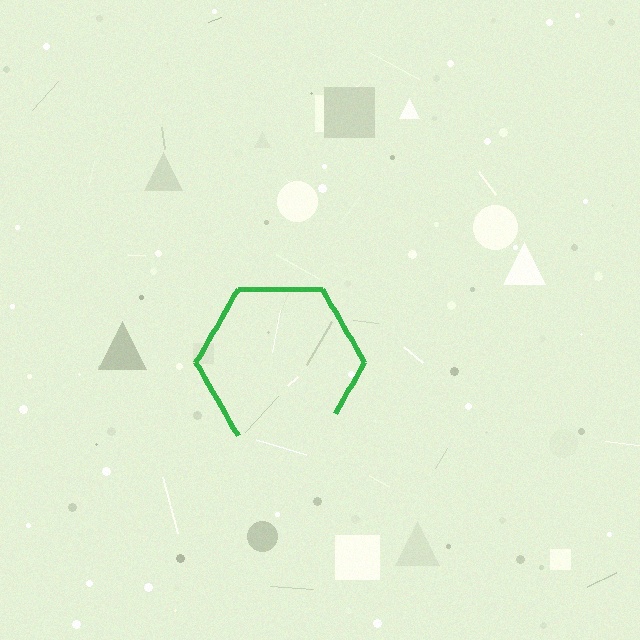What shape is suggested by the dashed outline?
The dashed outline suggests a hexagon.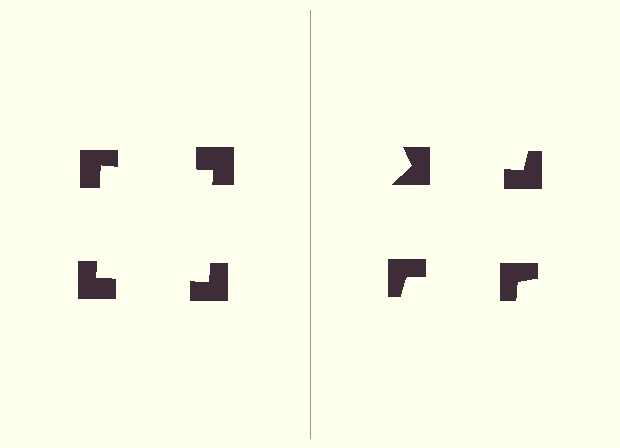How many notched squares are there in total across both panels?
8 — 4 on each side.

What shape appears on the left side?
An illusory square.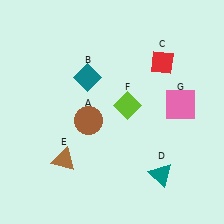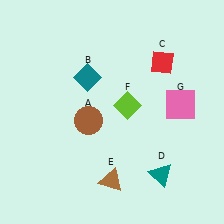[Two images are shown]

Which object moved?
The brown triangle (E) moved right.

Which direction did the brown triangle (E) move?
The brown triangle (E) moved right.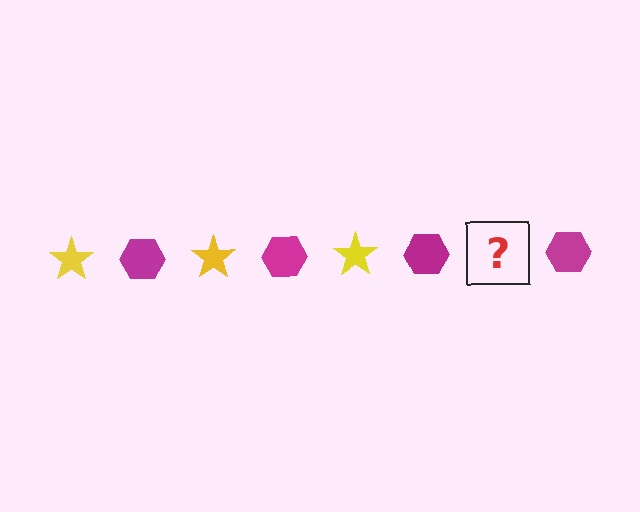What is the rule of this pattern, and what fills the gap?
The rule is that the pattern alternates between yellow star and magenta hexagon. The gap should be filled with a yellow star.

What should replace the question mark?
The question mark should be replaced with a yellow star.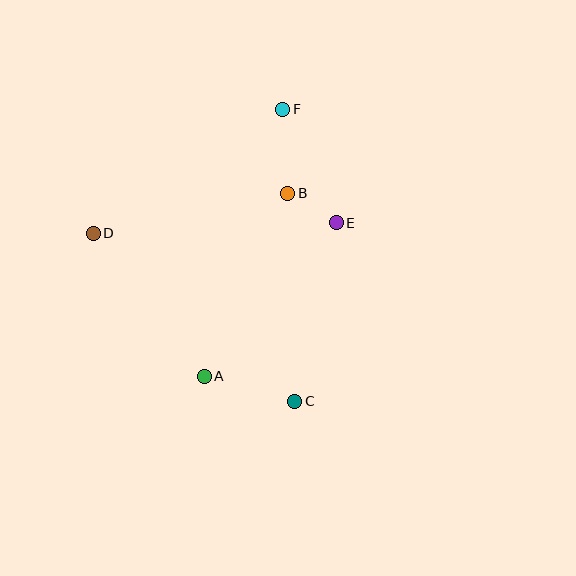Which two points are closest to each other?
Points B and E are closest to each other.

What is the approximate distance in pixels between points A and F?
The distance between A and F is approximately 278 pixels.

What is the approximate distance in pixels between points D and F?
The distance between D and F is approximately 227 pixels.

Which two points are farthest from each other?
Points C and F are farthest from each other.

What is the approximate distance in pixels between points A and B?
The distance between A and B is approximately 201 pixels.